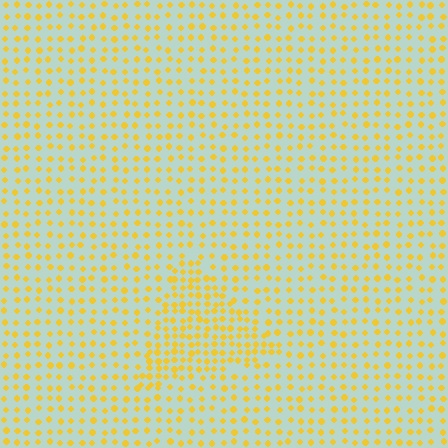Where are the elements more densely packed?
The elements are more densely packed inside the triangle boundary.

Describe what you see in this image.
The image contains small yellow elements arranged at two different densities. A triangle-shaped region is visible where the elements are more densely packed than the surrounding area.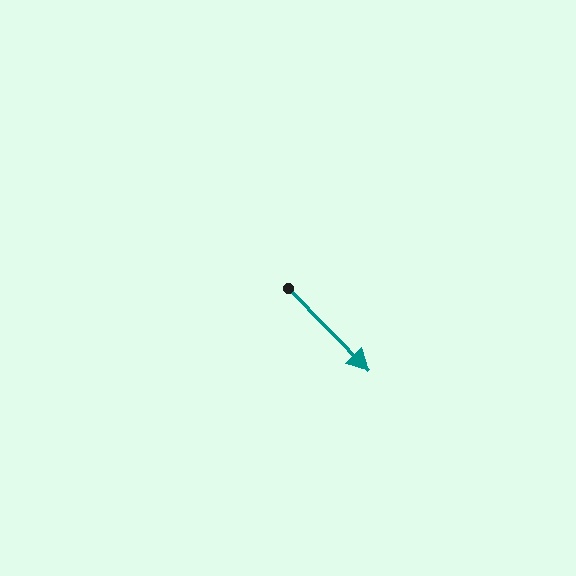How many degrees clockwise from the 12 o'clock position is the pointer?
Approximately 136 degrees.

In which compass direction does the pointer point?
Southeast.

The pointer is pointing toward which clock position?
Roughly 5 o'clock.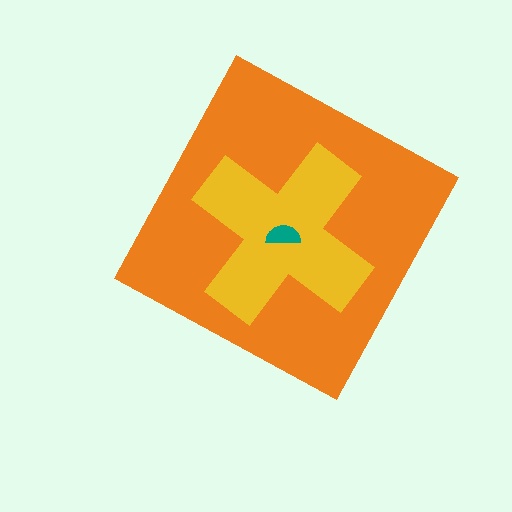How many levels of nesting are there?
3.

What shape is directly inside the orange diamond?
The yellow cross.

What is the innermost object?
The teal semicircle.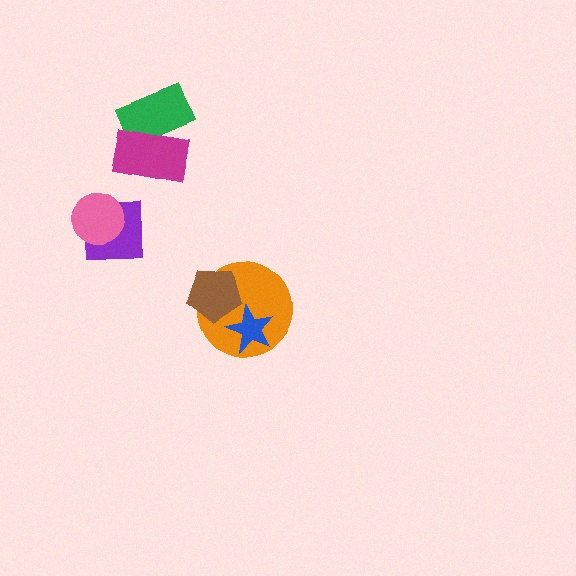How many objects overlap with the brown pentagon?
1 object overlaps with the brown pentagon.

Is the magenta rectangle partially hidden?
No, no other shape covers it.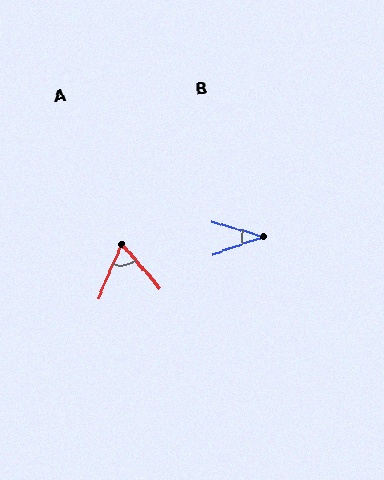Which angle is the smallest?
B, at approximately 35 degrees.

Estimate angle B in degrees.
Approximately 35 degrees.